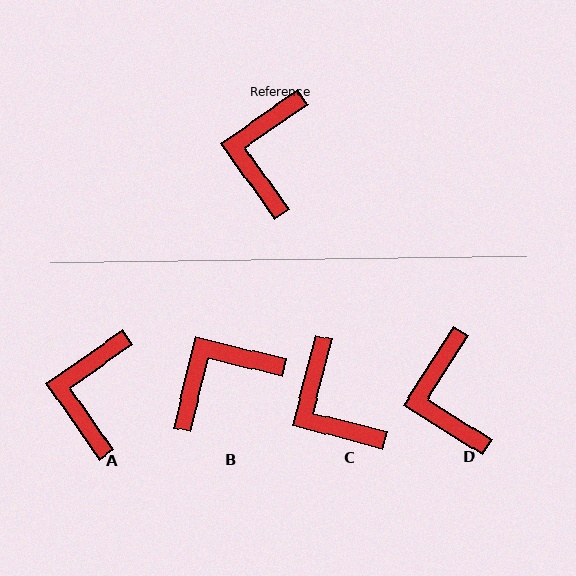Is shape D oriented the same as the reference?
No, it is off by about 23 degrees.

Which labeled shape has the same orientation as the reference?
A.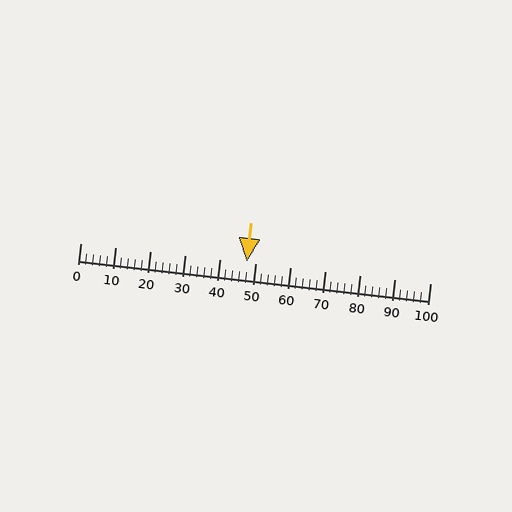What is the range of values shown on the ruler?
The ruler shows values from 0 to 100.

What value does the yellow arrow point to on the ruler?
The yellow arrow points to approximately 48.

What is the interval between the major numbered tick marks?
The major tick marks are spaced 10 units apart.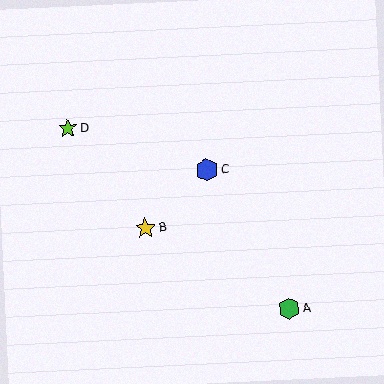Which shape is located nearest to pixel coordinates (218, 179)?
The blue hexagon (labeled C) at (207, 170) is nearest to that location.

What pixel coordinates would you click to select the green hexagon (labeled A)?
Click at (289, 309) to select the green hexagon A.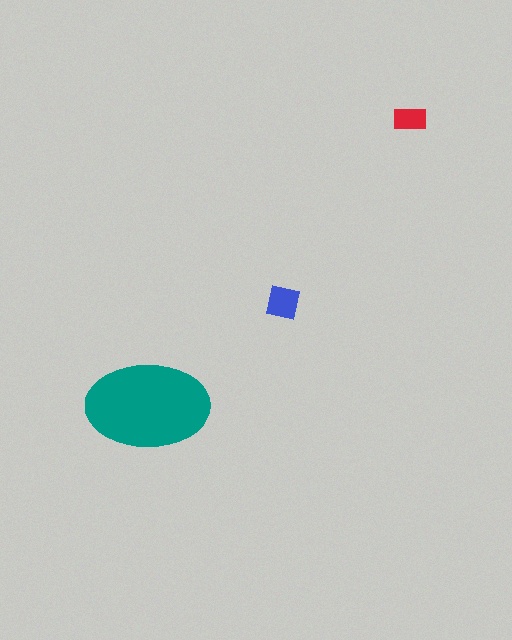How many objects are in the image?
There are 3 objects in the image.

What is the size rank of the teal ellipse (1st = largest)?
1st.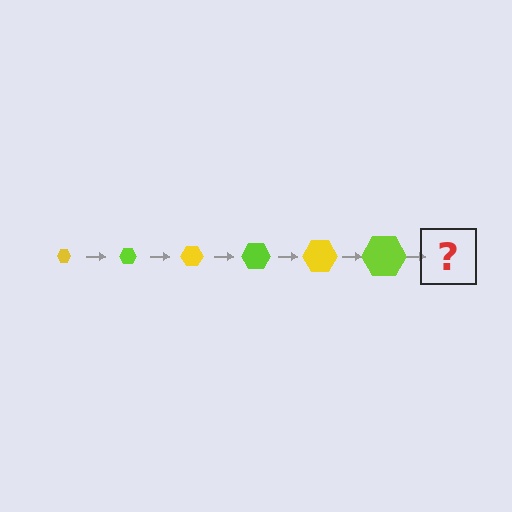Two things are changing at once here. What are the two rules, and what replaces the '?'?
The two rules are that the hexagon grows larger each step and the color cycles through yellow and lime. The '?' should be a yellow hexagon, larger than the previous one.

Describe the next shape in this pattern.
It should be a yellow hexagon, larger than the previous one.